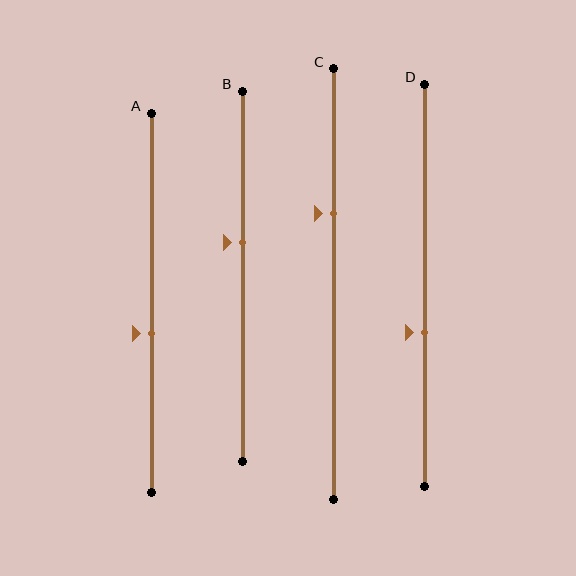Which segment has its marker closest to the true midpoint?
Segment A has its marker closest to the true midpoint.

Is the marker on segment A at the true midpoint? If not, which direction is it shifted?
No, the marker on segment A is shifted downward by about 8% of the segment length.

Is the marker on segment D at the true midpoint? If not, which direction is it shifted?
No, the marker on segment D is shifted downward by about 12% of the segment length.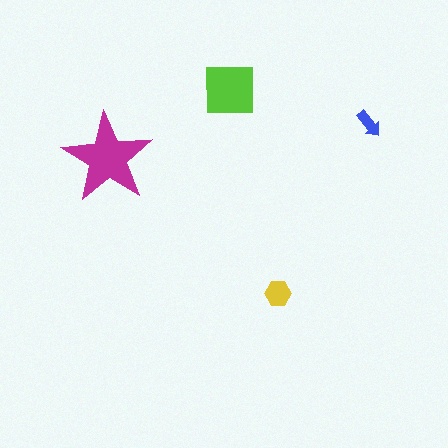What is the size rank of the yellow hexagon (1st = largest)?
3rd.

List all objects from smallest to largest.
The blue arrow, the yellow hexagon, the lime square, the magenta star.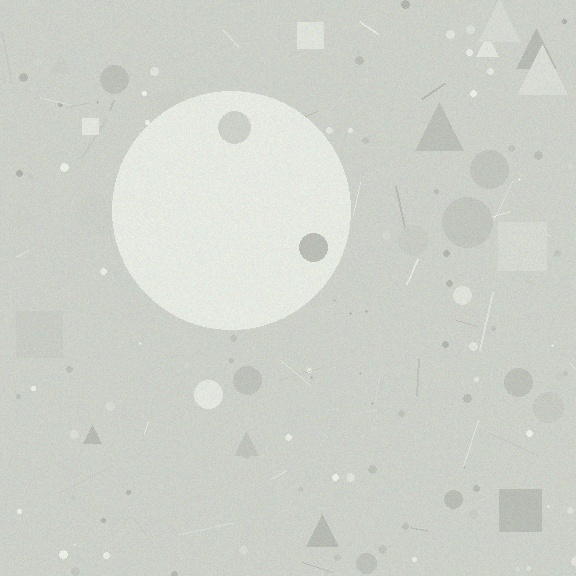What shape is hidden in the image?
A circle is hidden in the image.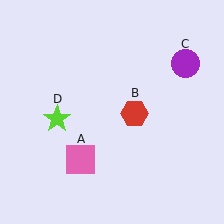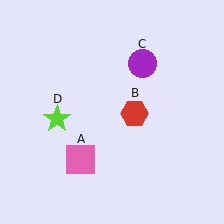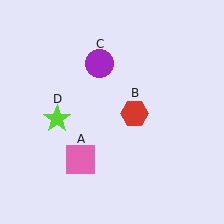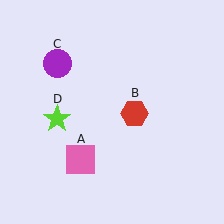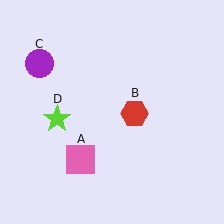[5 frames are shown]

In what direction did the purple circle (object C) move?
The purple circle (object C) moved left.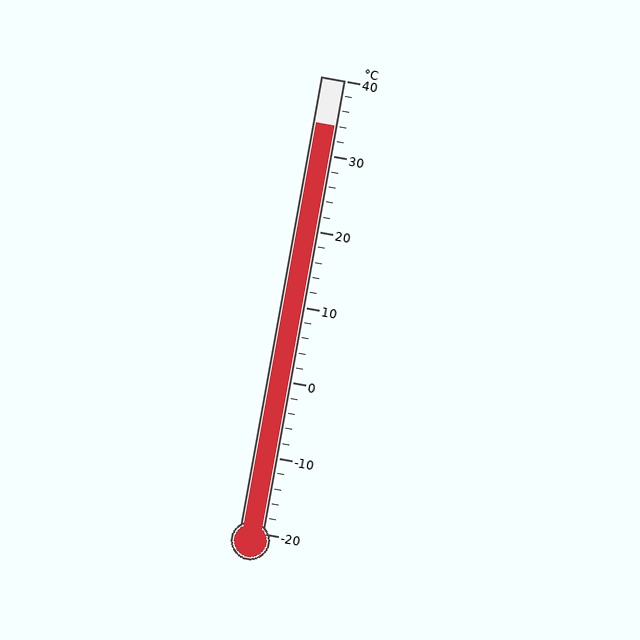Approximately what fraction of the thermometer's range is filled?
The thermometer is filled to approximately 90% of its range.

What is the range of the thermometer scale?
The thermometer scale ranges from -20°C to 40°C.